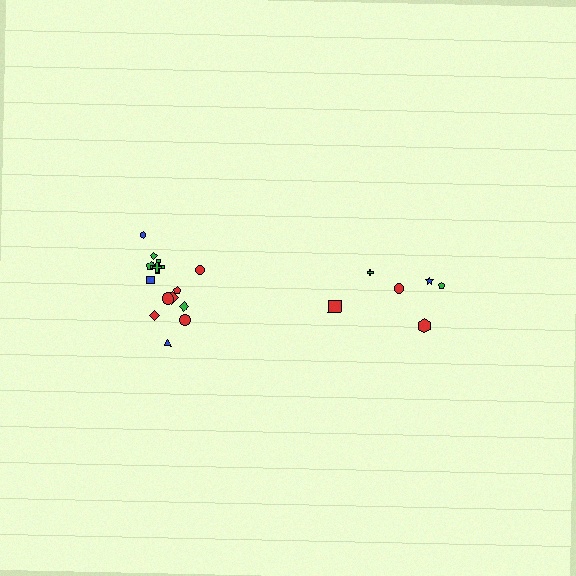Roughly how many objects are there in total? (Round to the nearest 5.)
Roughly 20 objects in total.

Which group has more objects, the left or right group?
The left group.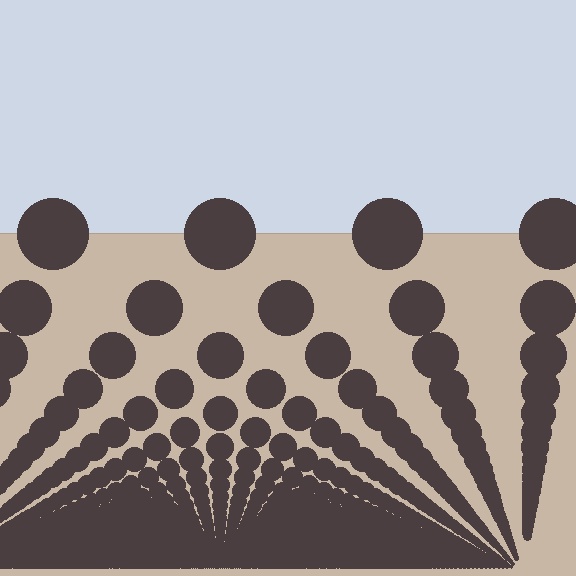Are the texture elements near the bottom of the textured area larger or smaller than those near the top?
Smaller. The gradient is inverted — elements near the bottom are smaller and denser.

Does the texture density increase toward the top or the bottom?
Density increases toward the bottom.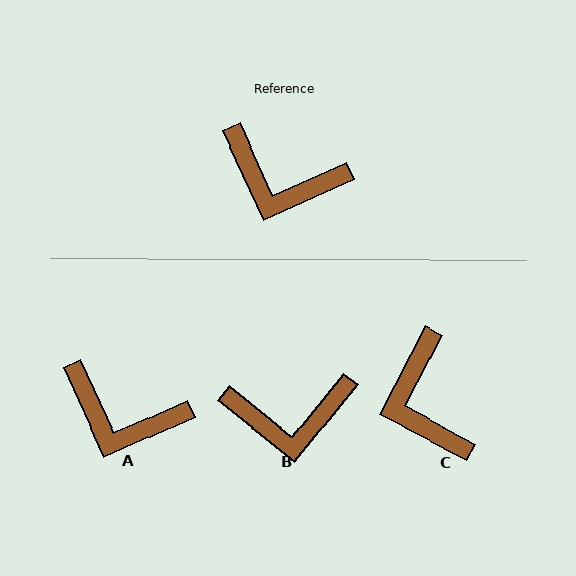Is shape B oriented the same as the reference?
No, it is off by about 27 degrees.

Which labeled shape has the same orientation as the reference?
A.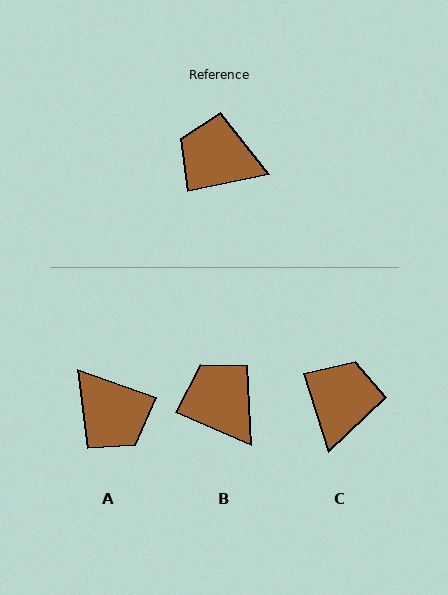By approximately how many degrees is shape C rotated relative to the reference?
Approximately 84 degrees clockwise.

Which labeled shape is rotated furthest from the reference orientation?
A, about 149 degrees away.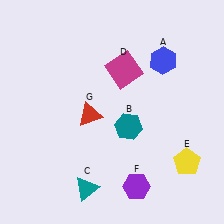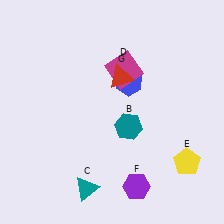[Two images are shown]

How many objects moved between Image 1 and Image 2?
2 objects moved between the two images.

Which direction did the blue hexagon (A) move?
The blue hexagon (A) moved left.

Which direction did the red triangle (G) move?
The red triangle (G) moved up.